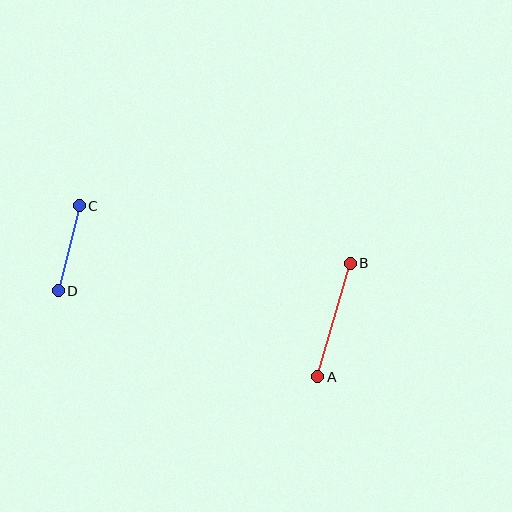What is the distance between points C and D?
The distance is approximately 87 pixels.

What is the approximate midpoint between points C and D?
The midpoint is at approximately (69, 248) pixels.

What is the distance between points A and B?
The distance is approximately 118 pixels.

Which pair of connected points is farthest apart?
Points A and B are farthest apart.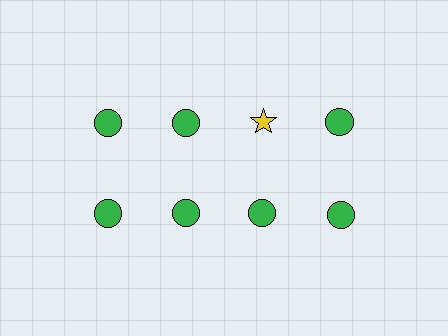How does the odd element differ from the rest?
It differs in both color (yellow instead of green) and shape (star instead of circle).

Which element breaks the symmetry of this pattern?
The yellow star in the top row, center column breaks the symmetry. All other shapes are green circles.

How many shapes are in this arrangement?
There are 8 shapes arranged in a grid pattern.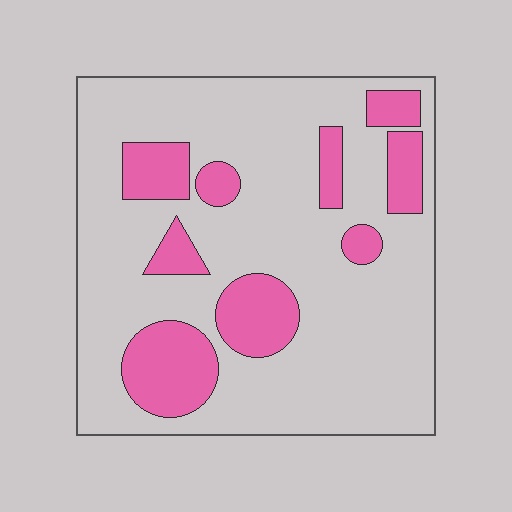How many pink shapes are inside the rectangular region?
9.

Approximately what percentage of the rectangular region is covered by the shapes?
Approximately 25%.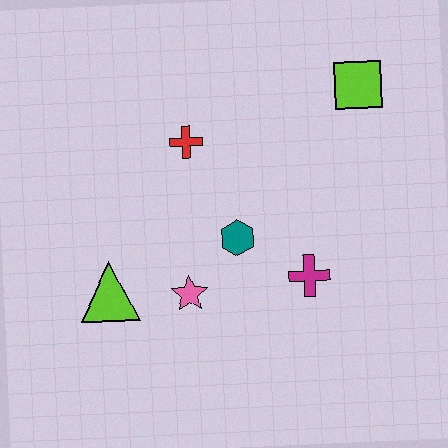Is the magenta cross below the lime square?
Yes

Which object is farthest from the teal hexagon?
The lime square is farthest from the teal hexagon.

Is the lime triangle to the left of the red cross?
Yes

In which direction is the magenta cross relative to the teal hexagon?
The magenta cross is to the right of the teal hexagon.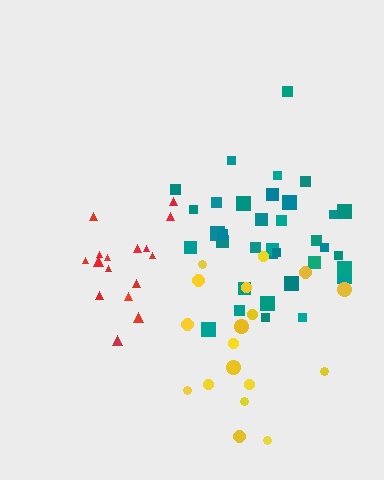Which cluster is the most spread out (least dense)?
Yellow.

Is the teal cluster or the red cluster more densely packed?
Teal.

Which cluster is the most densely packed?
Teal.